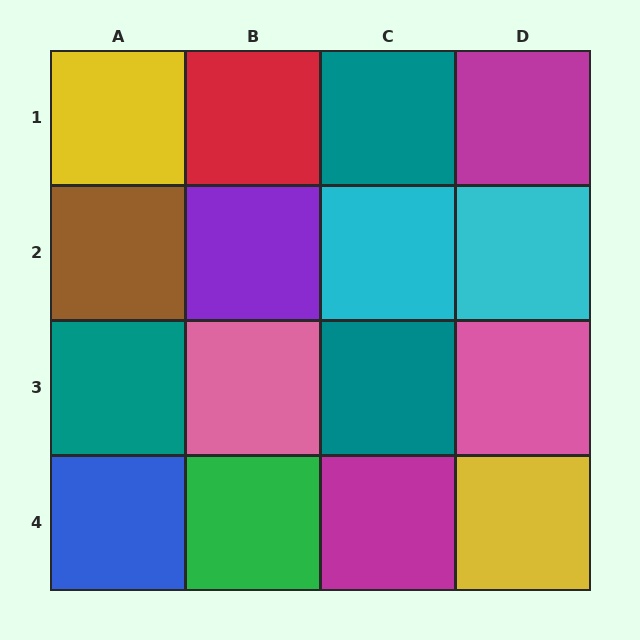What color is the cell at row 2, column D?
Cyan.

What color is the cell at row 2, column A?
Brown.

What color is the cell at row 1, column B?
Red.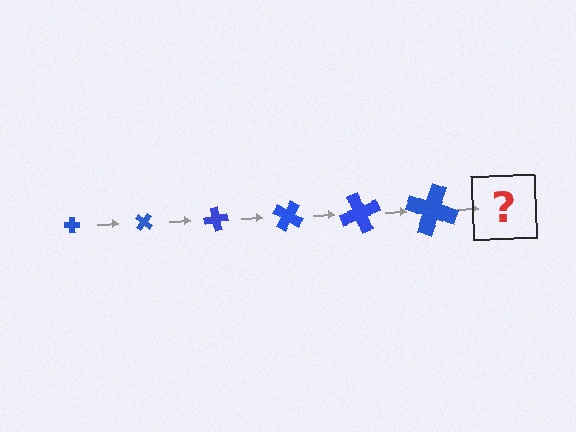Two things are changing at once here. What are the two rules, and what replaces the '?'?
The two rules are that the cross grows larger each step and it rotates 40 degrees each step. The '?' should be a cross, larger than the previous one and rotated 240 degrees from the start.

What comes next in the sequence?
The next element should be a cross, larger than the previous one and rotated 240 degrees from the start.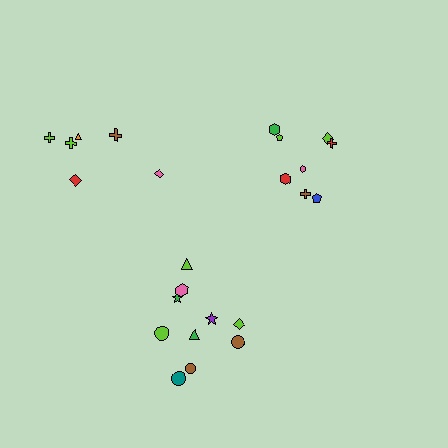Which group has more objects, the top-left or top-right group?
The top-right group.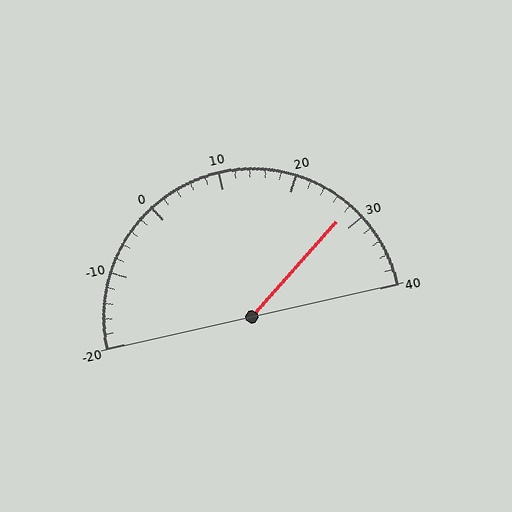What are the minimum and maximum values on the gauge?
The gauge ranges from -20 to 40.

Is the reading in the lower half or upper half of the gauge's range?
The reading is in the upper half of the range (-20 to 40).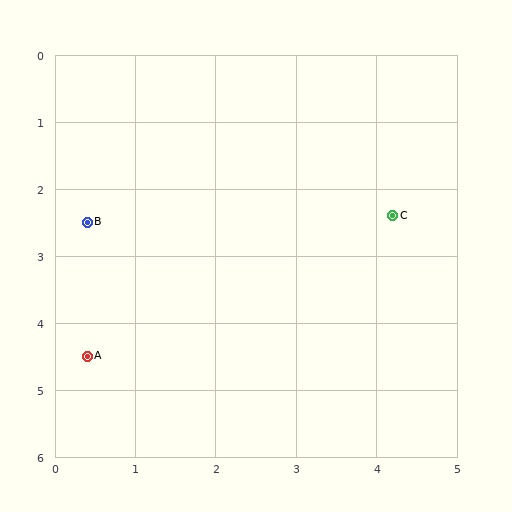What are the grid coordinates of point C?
Point C is at approximately (4.2, 2.4).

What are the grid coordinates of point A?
Point A is at approximately (0.4, 4.5).